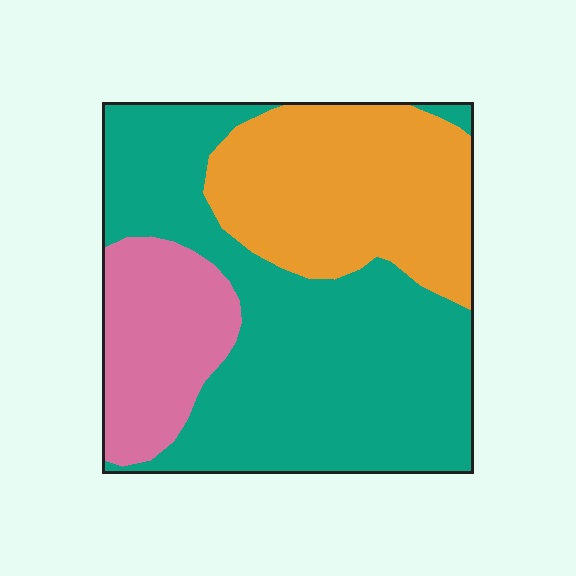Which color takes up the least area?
Pink, at roughly 15%.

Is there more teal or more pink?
Teal.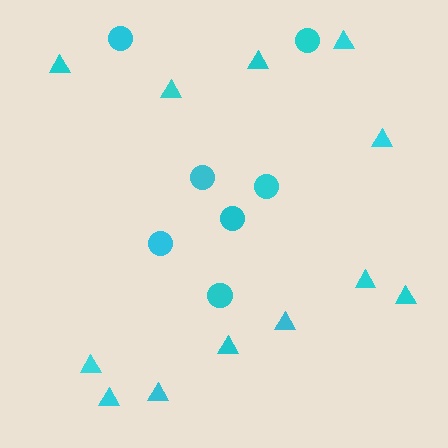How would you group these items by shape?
There are 2 groups: one group of triangles (12) and one group of circles (7).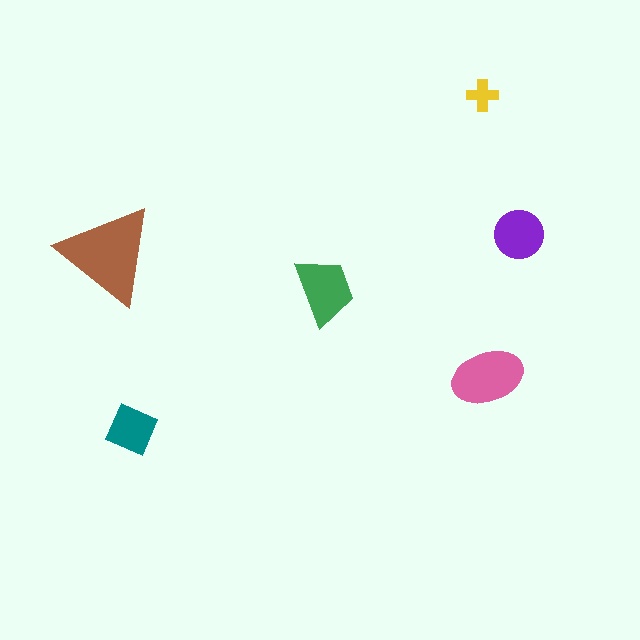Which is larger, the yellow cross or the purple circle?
The purple circle.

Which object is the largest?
The brown triangle.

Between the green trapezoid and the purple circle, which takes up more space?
The green trapezoid.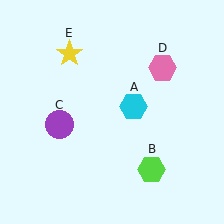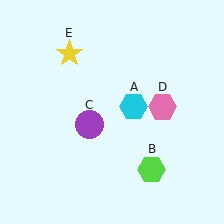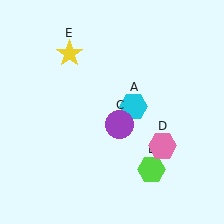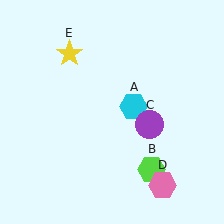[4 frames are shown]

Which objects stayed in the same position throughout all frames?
Cyan hexagon (object A) and lime hexagon (object B) and yellow star (object E) remained stationary.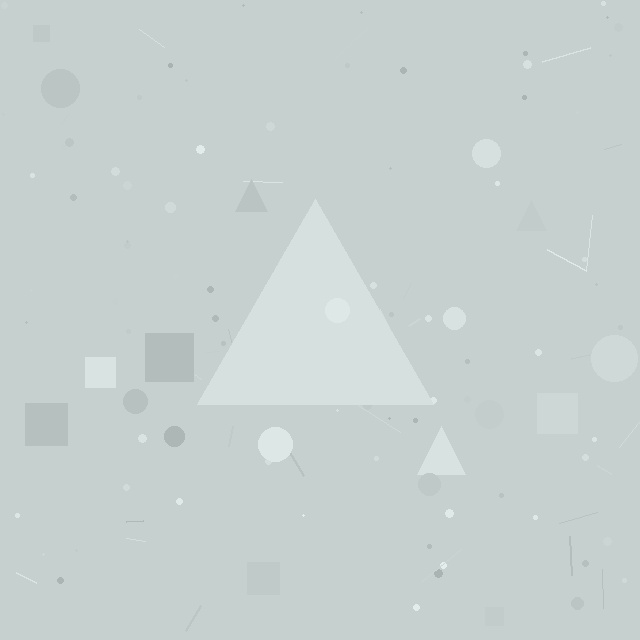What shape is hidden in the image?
A triangle is hidden in the image.